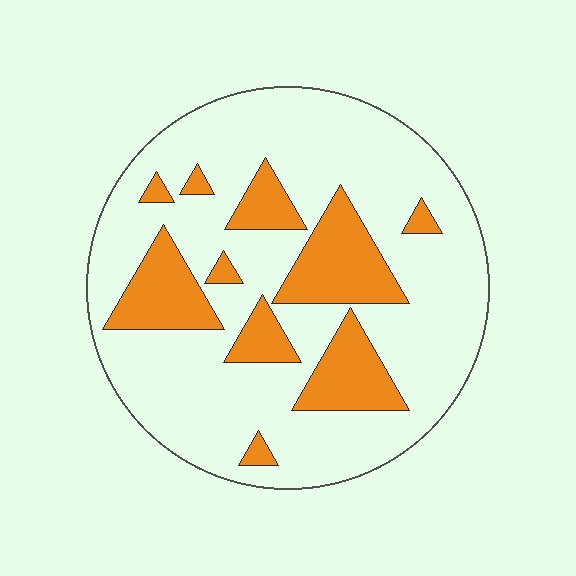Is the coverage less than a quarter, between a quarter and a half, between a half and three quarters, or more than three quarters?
Less than a quarter.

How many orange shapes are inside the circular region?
10.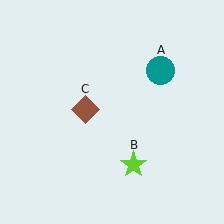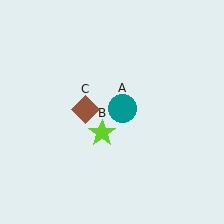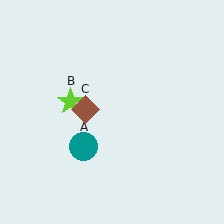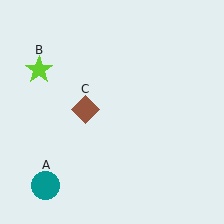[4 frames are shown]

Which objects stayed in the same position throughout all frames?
Brown diamond (object C) remained stationary.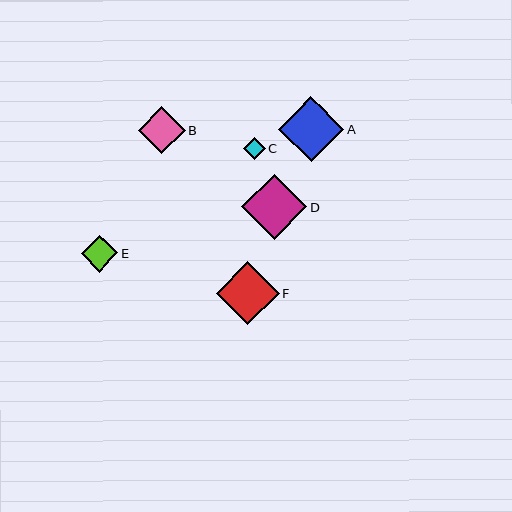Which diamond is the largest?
Diamond D is the largest with a size of approximately 65 pixels.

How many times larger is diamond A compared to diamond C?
Diamond A is approximately 3.0 times the size of diamond C.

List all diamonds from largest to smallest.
From largest to smallest: D, A, F, B, E, C.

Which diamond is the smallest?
Diamond C is the smallest with a size of approximately 21 pixels.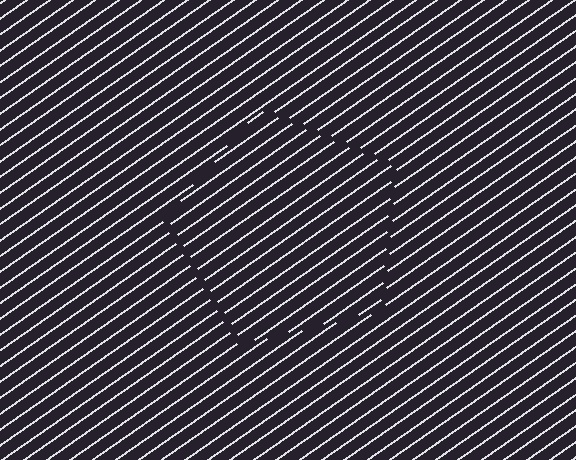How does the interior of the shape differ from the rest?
The interior of the shape contains the same grating, shifted by half a period — the contour is defined by the phase discontinuity where line-ends from the inner and outer gratings abut.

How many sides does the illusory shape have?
5 sides — the line-ends trace a pentagon.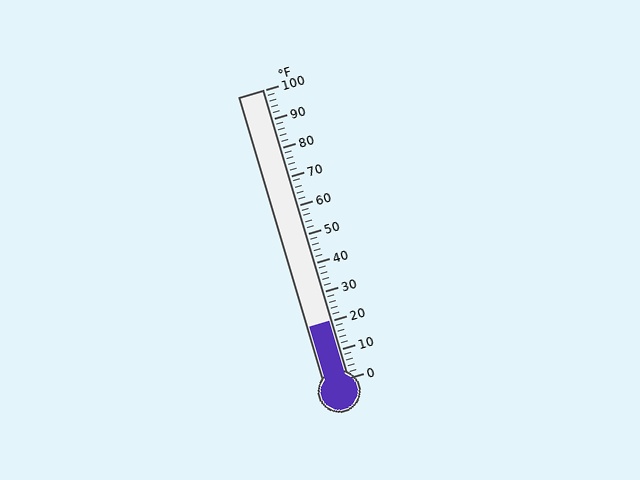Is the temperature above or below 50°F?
The temperature is below 50°F.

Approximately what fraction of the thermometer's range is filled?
The thermometer is filled to approximately 20% of its range.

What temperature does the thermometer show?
The thermometer shows approximately 20°F.